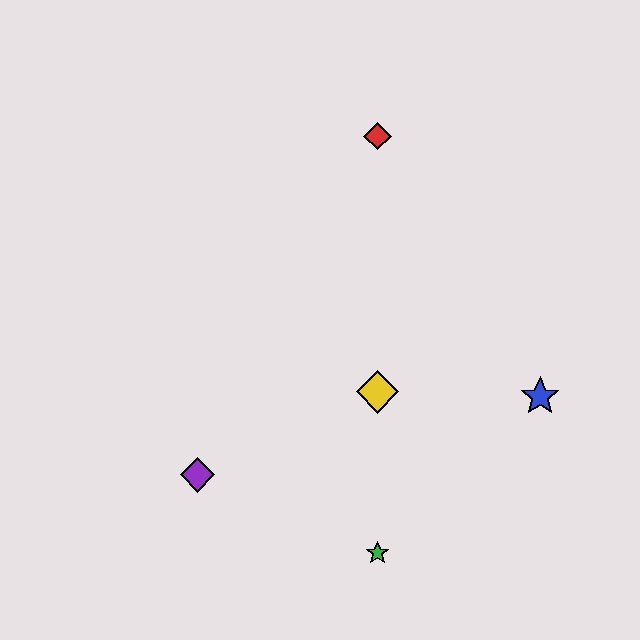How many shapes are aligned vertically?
3 shapes (the red diamond, the green star, the yellow diamond) are aligned vertically.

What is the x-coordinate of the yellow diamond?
The yellow diamond is at x≈378.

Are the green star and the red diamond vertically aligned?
Yes, both are at x≈378.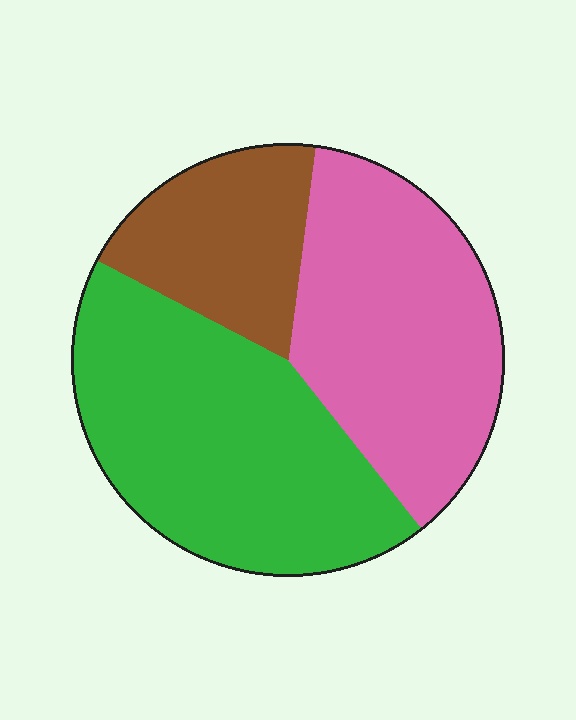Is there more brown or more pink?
Pink.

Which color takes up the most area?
Green, at roughly 45%.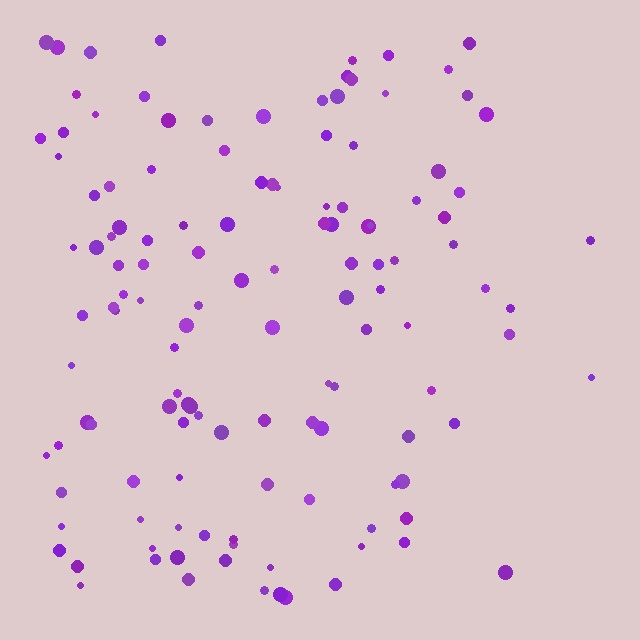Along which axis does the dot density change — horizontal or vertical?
Horizontal.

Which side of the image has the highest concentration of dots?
The left.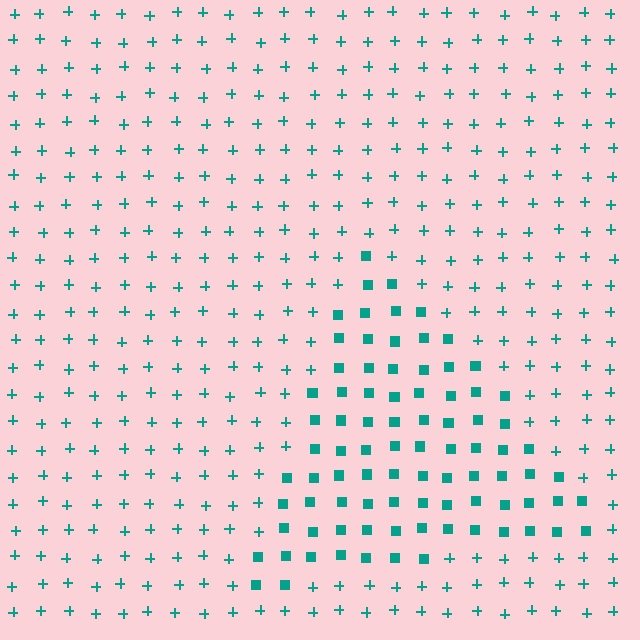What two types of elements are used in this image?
The image uses squares inside the triangle region and plus signs outside it.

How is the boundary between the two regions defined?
The boundary is defined by a change in element shape: squares inside vs. plus signs outside. All elements share the same color and spacing.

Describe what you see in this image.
The image is filled with small teal elements arranged in a uniform grid. A triangle-shaped region contains squares, while the surrounding area contains plus signs. The boundary is defined purely by the change in element shape.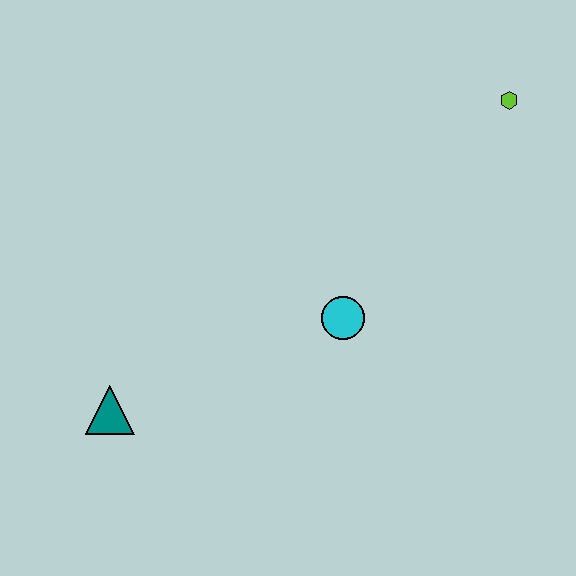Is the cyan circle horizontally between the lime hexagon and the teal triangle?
Yes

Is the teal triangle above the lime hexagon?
No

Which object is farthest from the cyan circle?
The lime hexagon is farthest from the cyan circle.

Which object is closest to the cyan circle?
The teal triangle is closest to the cyan circle.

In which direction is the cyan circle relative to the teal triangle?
The cyan circle is to the right of the teal triangle.